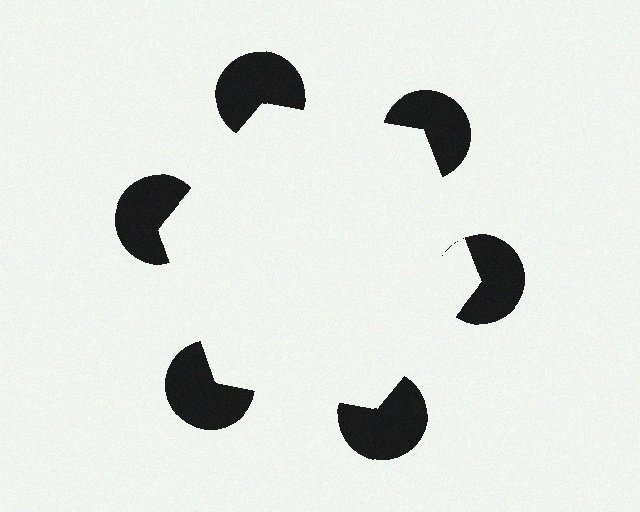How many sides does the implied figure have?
6 sides.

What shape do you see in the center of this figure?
An illusory hexagon — its edges are inferred from the aligned wedge cuts in the pac-man discs, not physically drawn.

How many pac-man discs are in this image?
There are 6 — one at each vertex of the illusory hexagon.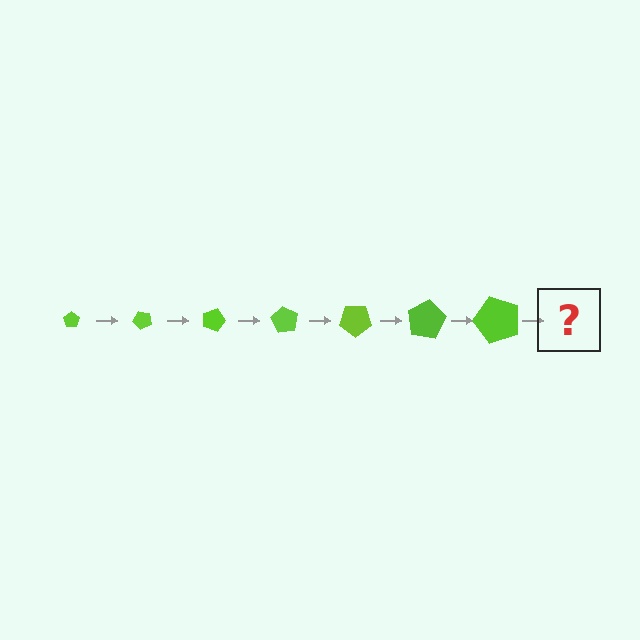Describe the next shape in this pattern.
It should be a pentagon, larger than the previous one and rotated 315 degrees from the start.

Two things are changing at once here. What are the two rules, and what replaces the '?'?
The two rules are that the pentagon grows larger each step and it rotates 45 degrees each step. The '?' should be a pentagon, larger than the previous one and rotated 315 degrees from the start.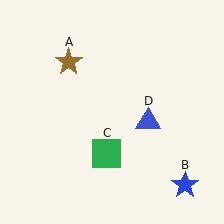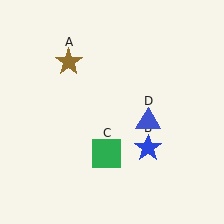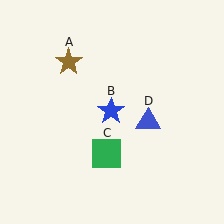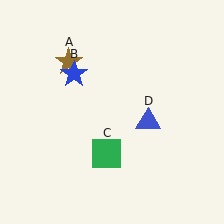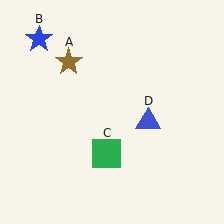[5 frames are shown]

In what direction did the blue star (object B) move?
The blue star (object B) moved up and to the left.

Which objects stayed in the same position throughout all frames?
Brown star (object A) and green square (object C) and blue triangle (object D) remained stationary.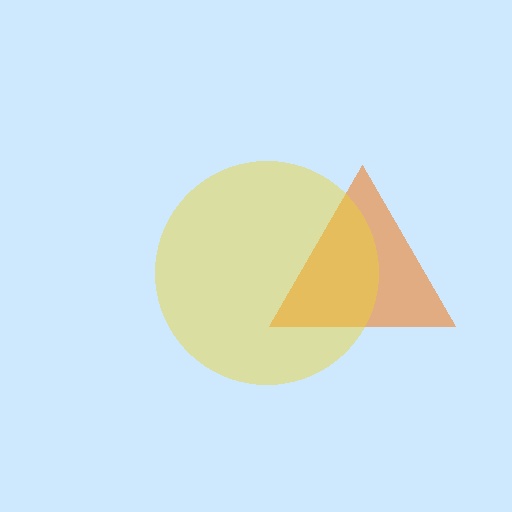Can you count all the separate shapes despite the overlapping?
Yes, there are 2 separate shapes.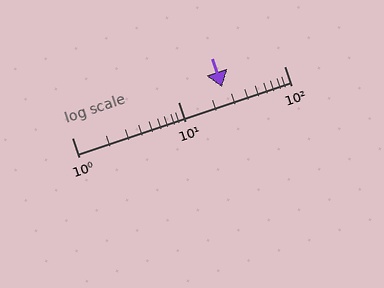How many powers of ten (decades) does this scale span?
The scale spans 2 decades, from 1 to 100.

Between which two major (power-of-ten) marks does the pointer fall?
The pointer is between 10 and 100.